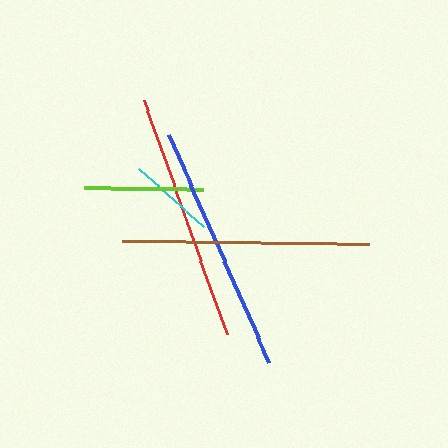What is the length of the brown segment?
The brown segment is approximately 247 pixels long.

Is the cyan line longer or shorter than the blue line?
The blue line is longer than the cyan line.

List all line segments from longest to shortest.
From longest to shortest: red, blue, brown, lime, cyan.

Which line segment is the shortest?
The cyan line is the shortest at approximately 87 pixels.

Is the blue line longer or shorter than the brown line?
The blue line is longer than the brown line.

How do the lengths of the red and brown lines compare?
The red and brown lines are approximately the same length.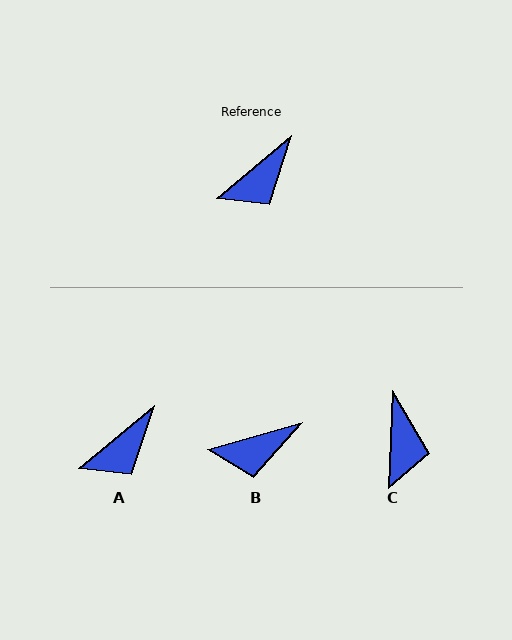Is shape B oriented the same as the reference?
No, it is off by about 24 degrees.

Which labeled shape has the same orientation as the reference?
A.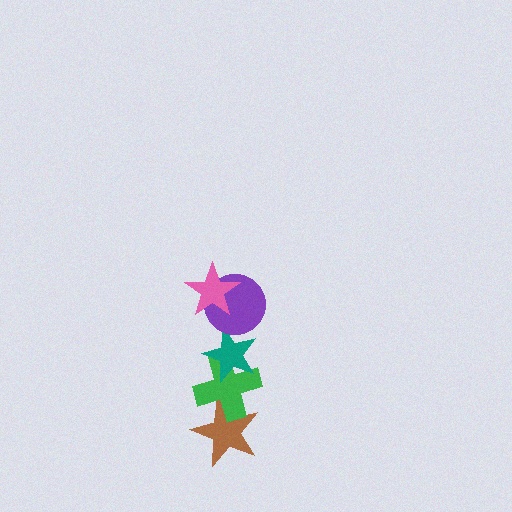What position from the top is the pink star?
The pink star is 1st from the top.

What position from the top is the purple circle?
The purple circle is 2nd from the top.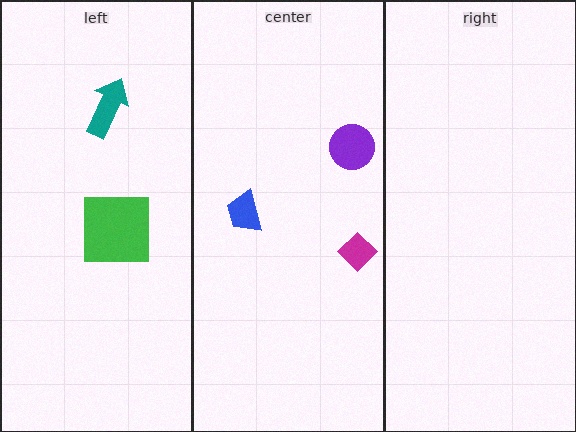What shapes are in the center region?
The purple circle, the blue trapezoid, the magenta diamond.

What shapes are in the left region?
The teal arrow, the green square.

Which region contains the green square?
The left region.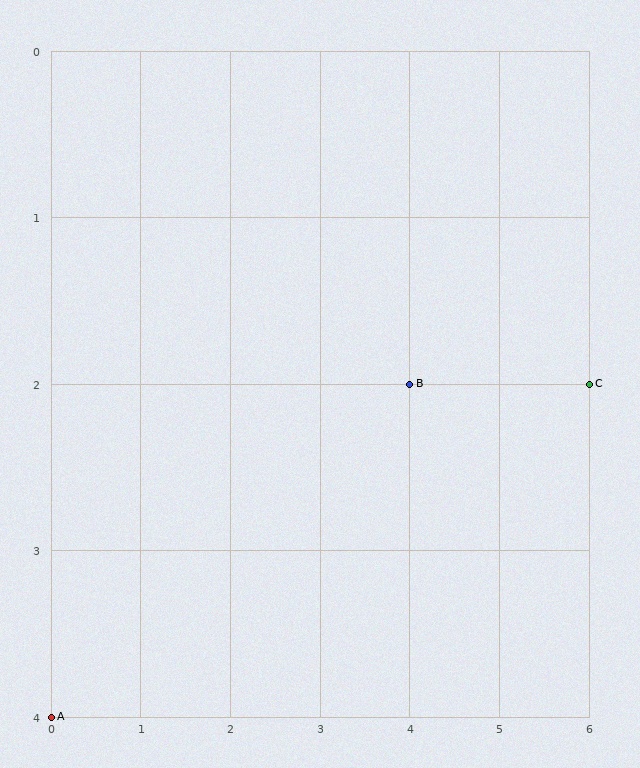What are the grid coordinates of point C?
Point C is at grid coordinates (6, 2).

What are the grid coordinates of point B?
Point B is at grid coordinates (4, 2).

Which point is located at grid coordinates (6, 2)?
Point C is at (6, 2).